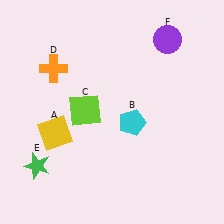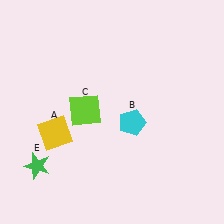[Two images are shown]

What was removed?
The orange cross (D), the purple circle (F) were removed in Image 2.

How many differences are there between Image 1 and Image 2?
There are 2 differences between the two images.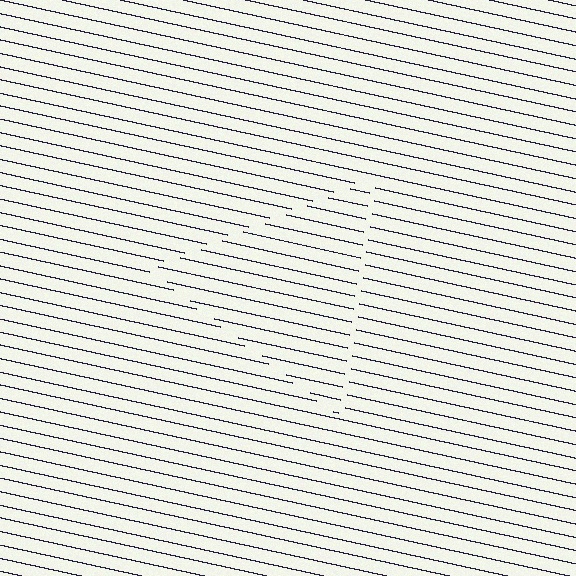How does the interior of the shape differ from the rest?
The interior of the shape contains the same grating, shifted by half a period — the contour is defined by the phase discontinuity where line-ends from the inner and outer gratings abut.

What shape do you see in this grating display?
An illusory triangle. The interior of the shape contains the same grating, shifted by half a period — the contour is defined by the phase discontinuity where line-ends from the inner and outer gratings abut.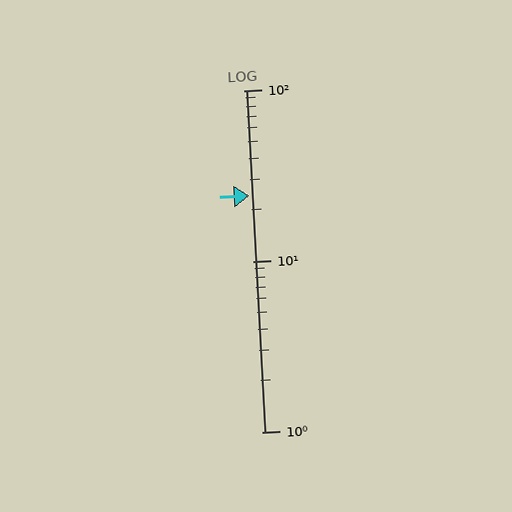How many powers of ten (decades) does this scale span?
The scale spans 2 decades, from 1 to 100.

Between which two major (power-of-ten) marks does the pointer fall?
The pointer is between 10 and 100.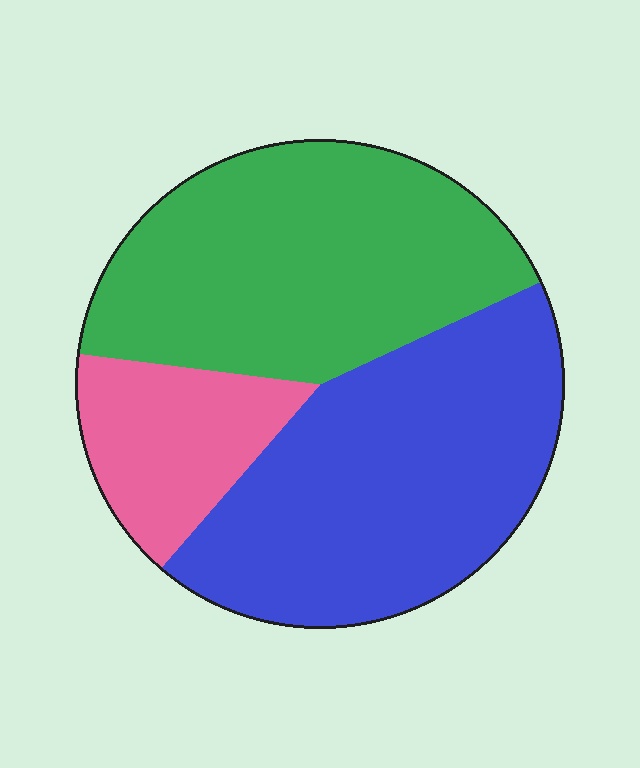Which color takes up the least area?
Pink, at roughly 15%.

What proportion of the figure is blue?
Blue covers 43% of the figure.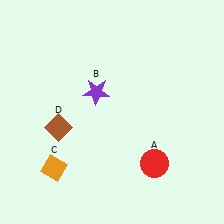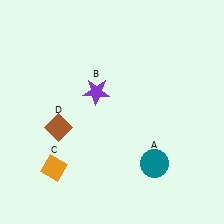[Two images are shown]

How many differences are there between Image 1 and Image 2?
There is 1 difference between the two images.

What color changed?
The circle (A) changed from red in Image 1 to teal in Image 2.